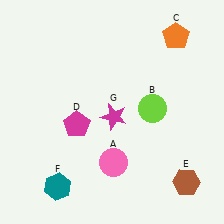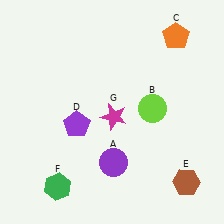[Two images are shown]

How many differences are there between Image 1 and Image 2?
There are 3 differences between the two images.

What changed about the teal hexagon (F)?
In Image 1, F is teal. In Image 2, it changed to green.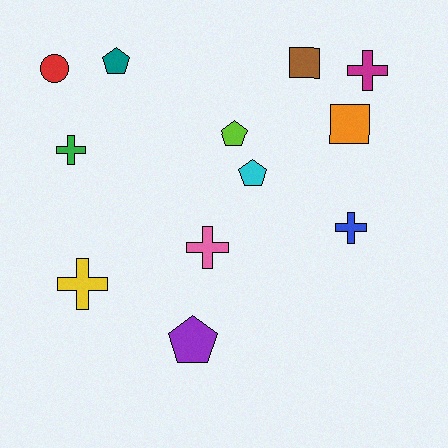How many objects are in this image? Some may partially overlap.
There are 12 objects.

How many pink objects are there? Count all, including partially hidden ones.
There is 1 pink object.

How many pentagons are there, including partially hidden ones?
There are 4 pentagons.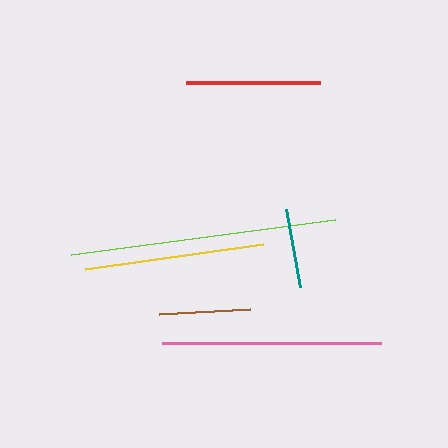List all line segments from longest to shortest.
From longest to shortest: lime, pink, yellow, red, brown, teal.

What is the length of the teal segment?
The teal segment is approximately 79 pixels long.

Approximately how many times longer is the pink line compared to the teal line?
The pink line is approximately 2.8 times the length of the teal line.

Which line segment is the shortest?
The teal line is the shortest at approximately 79 pixels.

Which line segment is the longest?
The lime line is the longest at approximately 266 pixels.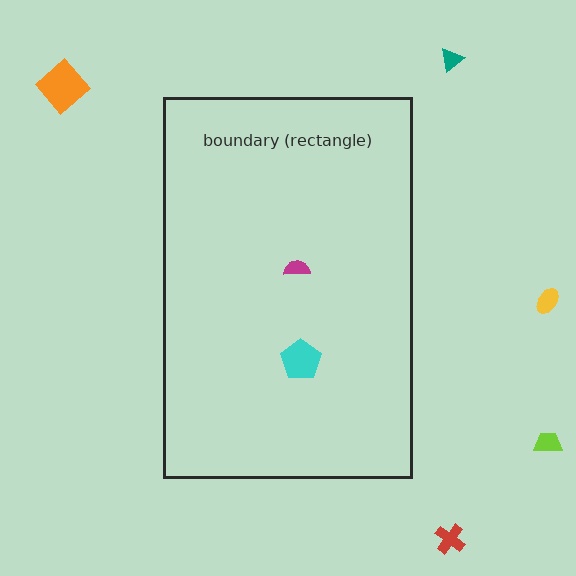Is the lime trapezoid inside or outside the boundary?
Outside.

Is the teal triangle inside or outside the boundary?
Outside.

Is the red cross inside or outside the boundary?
Outside.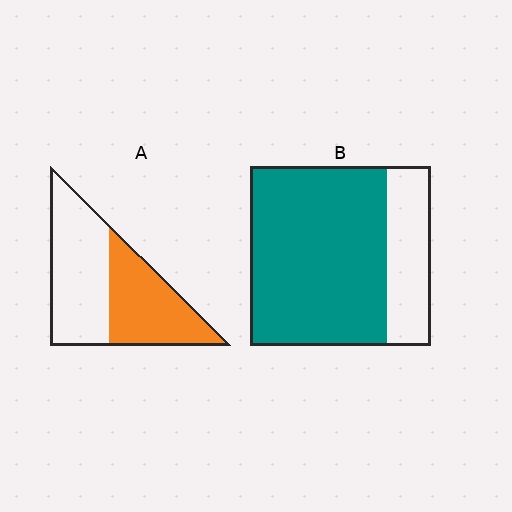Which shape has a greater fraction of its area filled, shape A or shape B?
Shape B.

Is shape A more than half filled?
No.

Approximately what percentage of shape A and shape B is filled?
A is approximately 45% and B is approximately 75%.